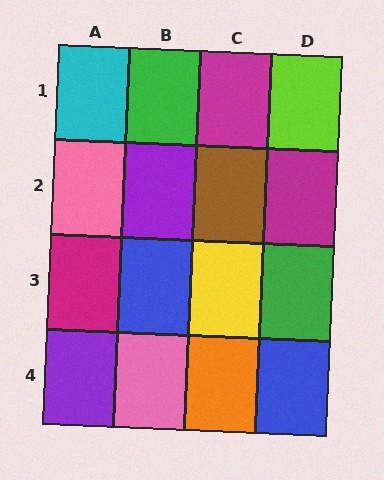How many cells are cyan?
1 cell is cyan.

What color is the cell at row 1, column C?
Magenta.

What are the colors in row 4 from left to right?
Purple, pink, orange, blue.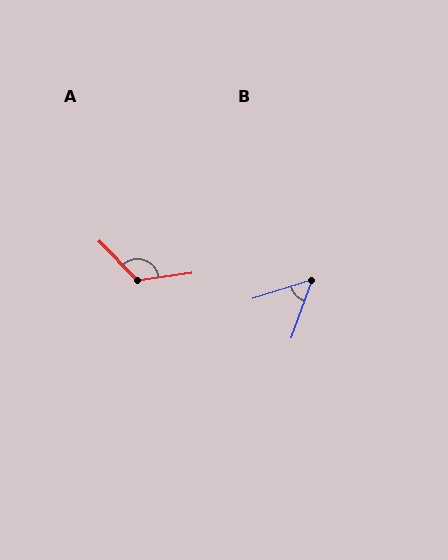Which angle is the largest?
A, at approximately 127 degrees.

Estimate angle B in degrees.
Approximately 53 degrees.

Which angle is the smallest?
B, at approximately 53 degrees.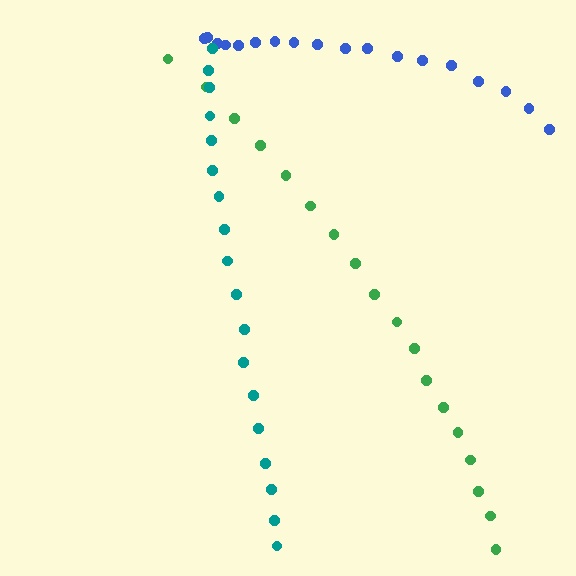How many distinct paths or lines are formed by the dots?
There are 3 distinct paths.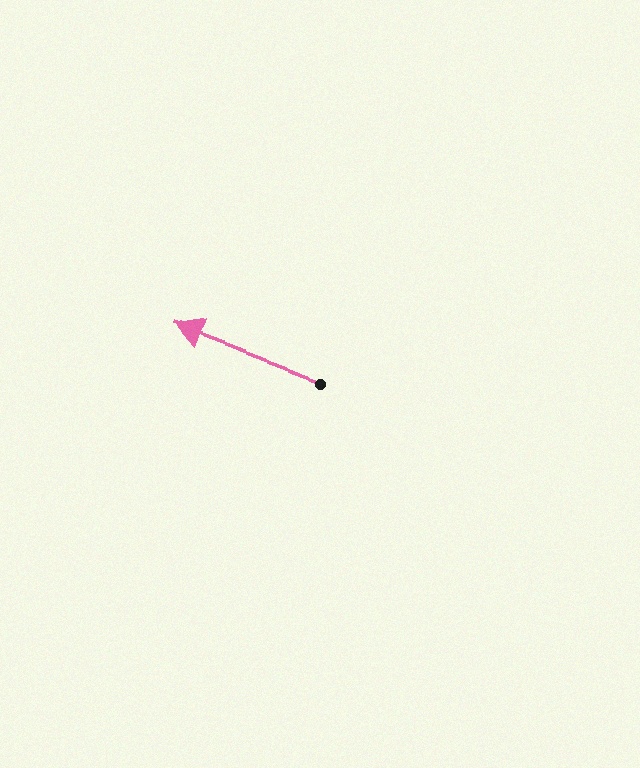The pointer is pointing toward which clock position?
Roughly 10 o'clock.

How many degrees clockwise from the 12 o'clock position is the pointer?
Approximately 290 degrees.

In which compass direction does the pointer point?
West.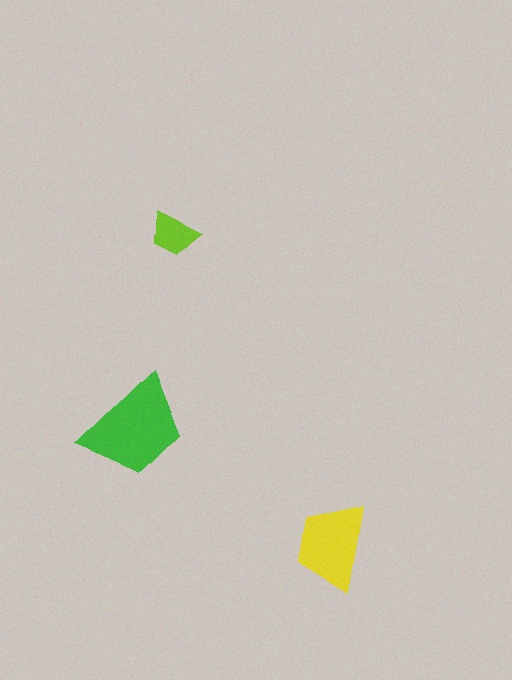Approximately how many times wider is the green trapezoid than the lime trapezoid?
About 2 times wider.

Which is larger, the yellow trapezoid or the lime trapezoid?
The yellow one.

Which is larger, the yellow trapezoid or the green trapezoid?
The green one.